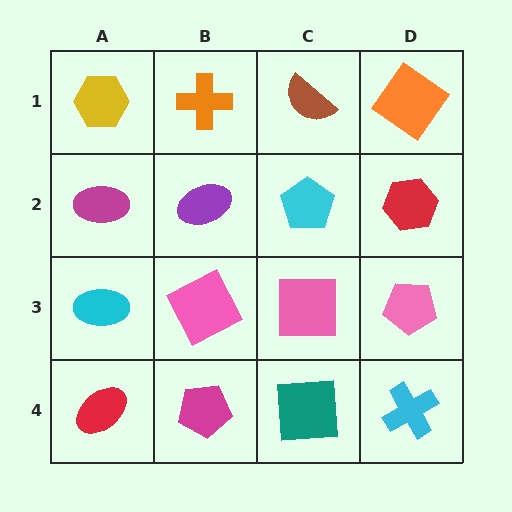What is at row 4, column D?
A cyan cross.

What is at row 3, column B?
A pink square.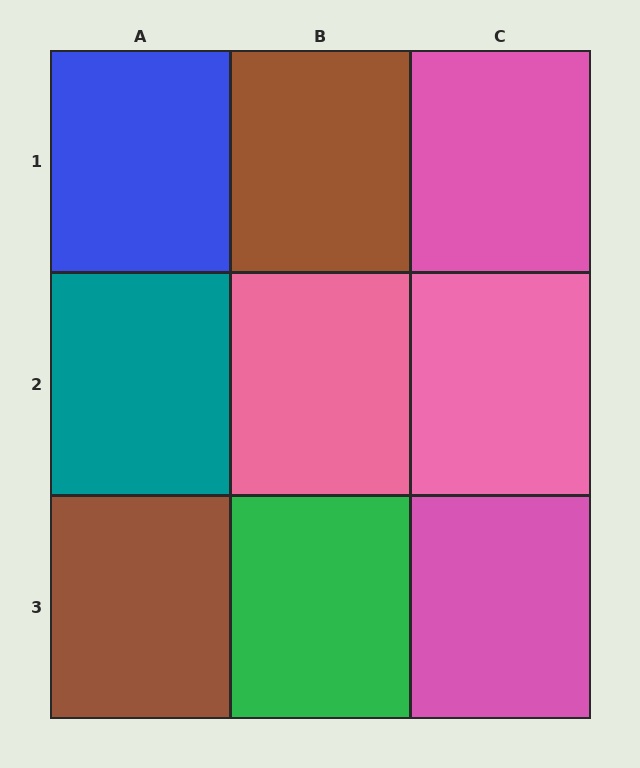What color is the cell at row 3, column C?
Pink.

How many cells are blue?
1 cell is blue.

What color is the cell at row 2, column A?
Teal.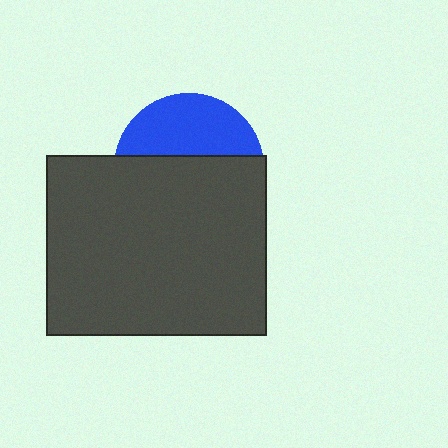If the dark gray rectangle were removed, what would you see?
You would see the complete blue circle.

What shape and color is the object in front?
The object in front is a dark gray rectangle.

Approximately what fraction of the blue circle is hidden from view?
Roughly 61% of the blue circle is hidden behind the dark gray rectangle.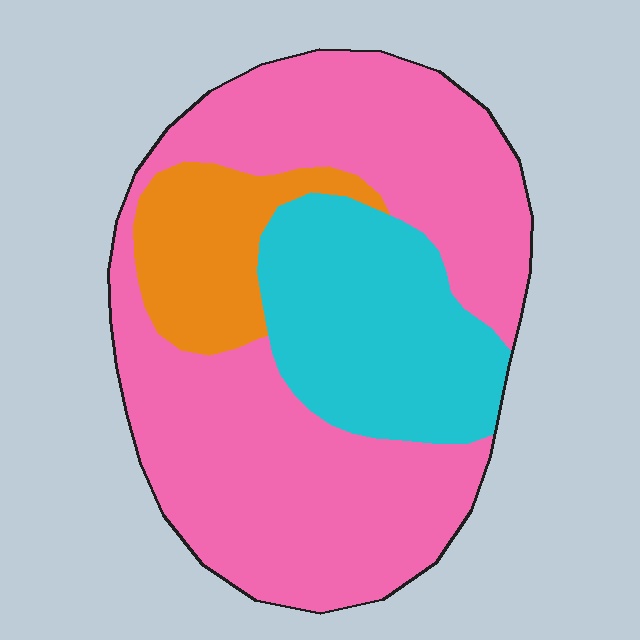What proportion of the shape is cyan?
Cyan covers about 25% of the shape.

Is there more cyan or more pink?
Pink.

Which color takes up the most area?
Pink, at roughly 60%.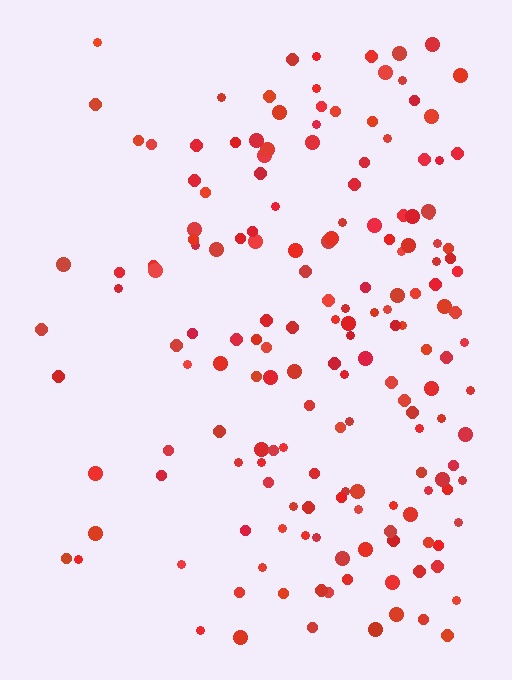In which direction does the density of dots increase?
From left to right, with the right side densest.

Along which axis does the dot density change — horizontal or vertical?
Horizontal.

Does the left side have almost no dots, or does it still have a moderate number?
Still a moderate number, just noticeably fewer than the right.